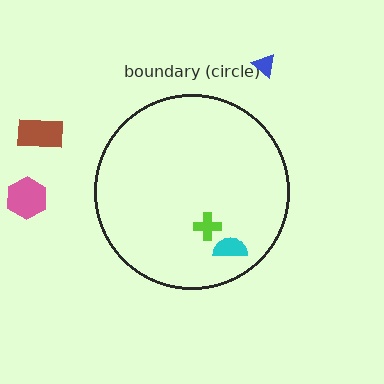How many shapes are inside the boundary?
2 inside, 3 outside.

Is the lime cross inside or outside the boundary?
Inside.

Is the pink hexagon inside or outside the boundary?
Outside.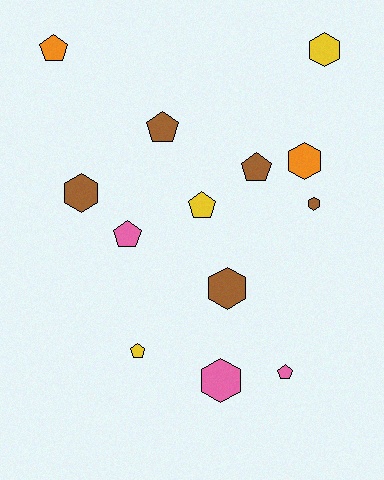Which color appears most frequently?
Brown, with 5 objects.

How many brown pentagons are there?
There are 2 brown pentagons.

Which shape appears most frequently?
Pentagon, with 7 objects.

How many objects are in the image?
There are 13 objects.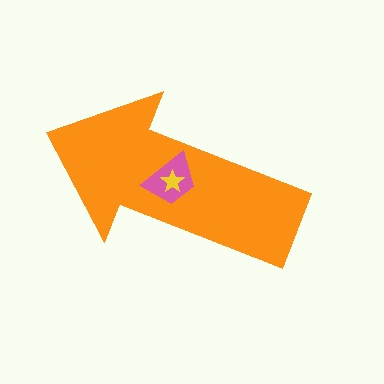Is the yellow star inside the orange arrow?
Yes.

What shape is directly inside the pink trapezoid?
The yellow star.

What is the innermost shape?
The yellow star.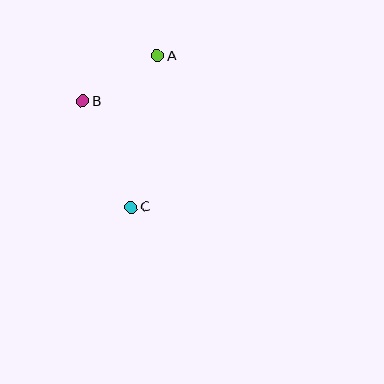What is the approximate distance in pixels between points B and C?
The distance between B and C is approximately 117 pixels.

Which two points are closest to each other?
Points A and B are closest to each other.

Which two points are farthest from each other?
Points A and C are farthest from each other.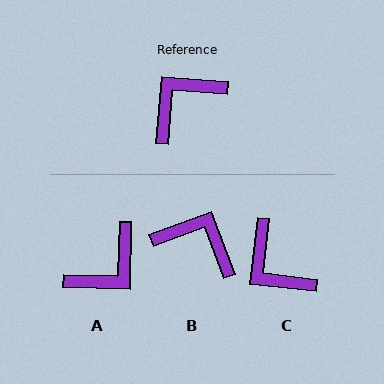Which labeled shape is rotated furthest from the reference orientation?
A, about 177 degrees away.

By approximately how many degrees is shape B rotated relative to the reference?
Approximately 65 degrees clockwise.